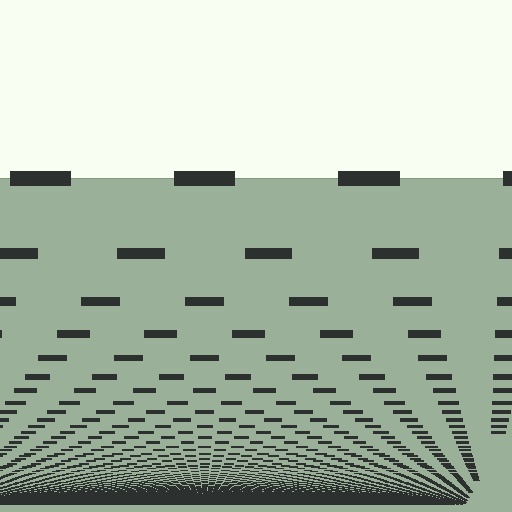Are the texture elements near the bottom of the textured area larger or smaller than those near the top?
Smaller. The gradient is inverted — elements near the bottom are smaller and denser.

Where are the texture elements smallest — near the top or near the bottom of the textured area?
Near the bottom.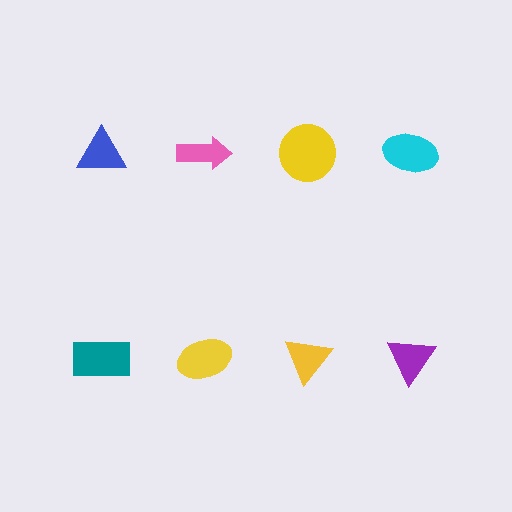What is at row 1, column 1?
A blue triangle.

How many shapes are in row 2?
4 shapes.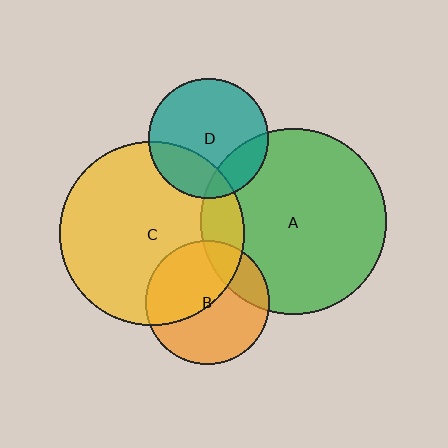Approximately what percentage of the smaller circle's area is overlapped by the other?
Approximately 45%.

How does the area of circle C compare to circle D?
Approximately 2.4 times.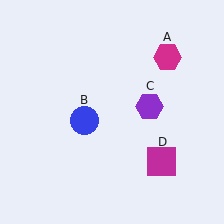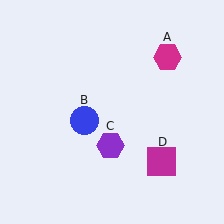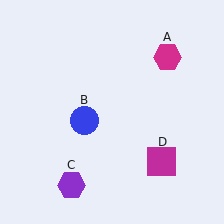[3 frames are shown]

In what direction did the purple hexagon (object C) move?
The purple hexagon (object C) moved down and to the left.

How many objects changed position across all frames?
1 object changed position: purple hexagon (object C).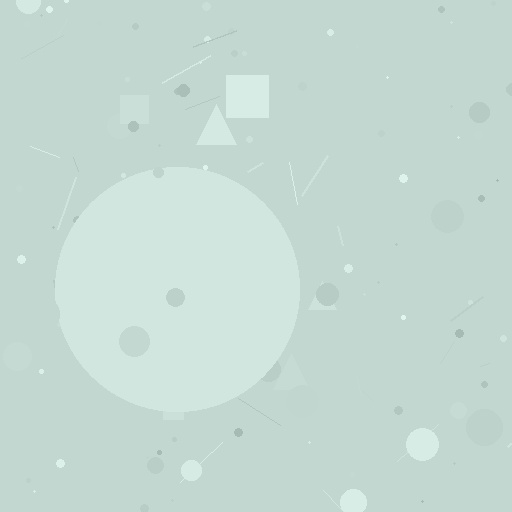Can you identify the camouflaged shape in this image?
The camouflaged shape is a circle.